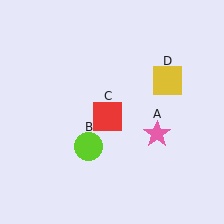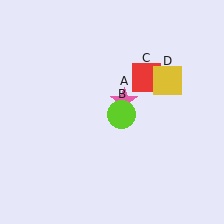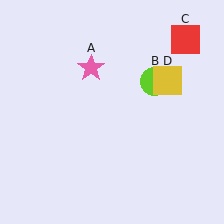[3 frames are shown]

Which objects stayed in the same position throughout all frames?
Yellow square (object D) remained stationary.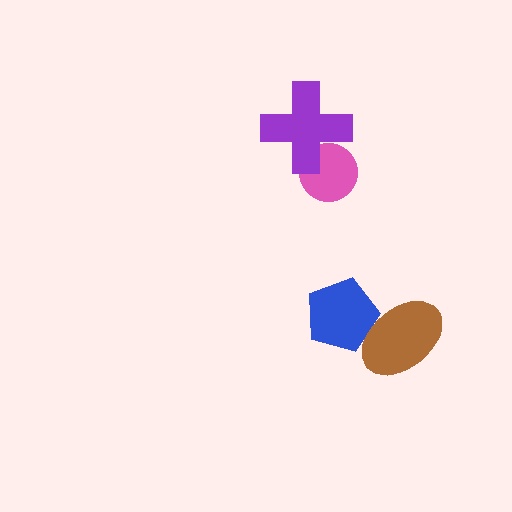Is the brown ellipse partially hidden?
No, no other shape covers it.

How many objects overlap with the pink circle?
1 object overlaps with the pink circle.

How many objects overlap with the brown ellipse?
1 object overlaps with the brown ellipse.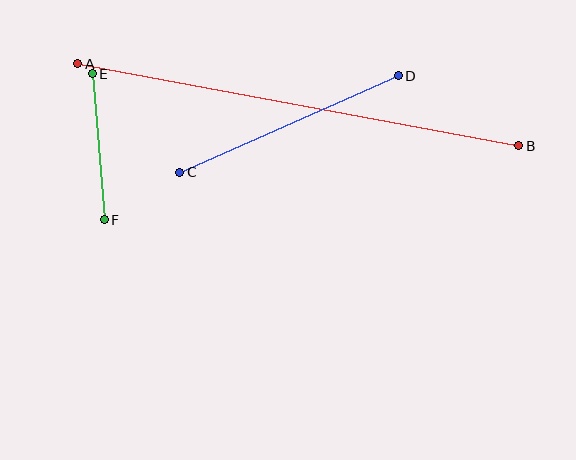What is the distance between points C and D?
The distance is approximately 239 pixels.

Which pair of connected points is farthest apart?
Points A and B are farthest apart.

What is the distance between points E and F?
The distance is approximately 147 pixels.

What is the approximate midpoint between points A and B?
The midpoint is at approximately (298, 105) pixels.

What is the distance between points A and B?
The distance is approximately 449 pixels.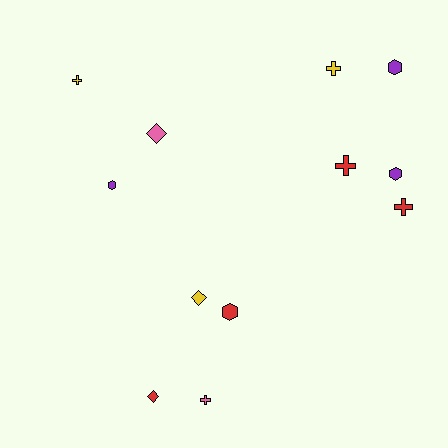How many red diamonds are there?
There is 1 red diamond.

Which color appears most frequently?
Red, with 4 objects.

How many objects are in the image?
There are 12 objects.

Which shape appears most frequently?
Cross, with 5 objects.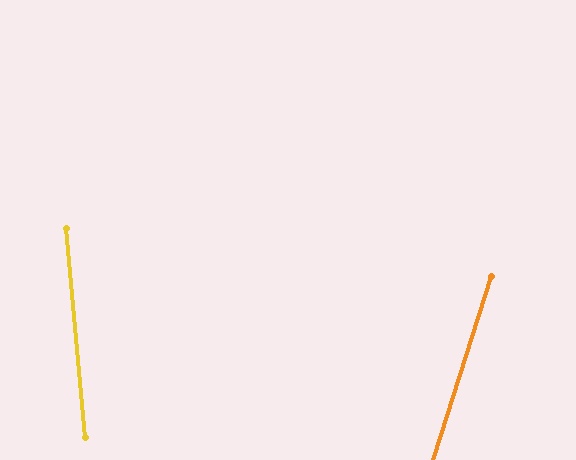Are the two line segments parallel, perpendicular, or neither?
Neither parallel nor perpendicular — they differ by about 23°.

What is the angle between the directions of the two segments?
Approximately 23 degrees.